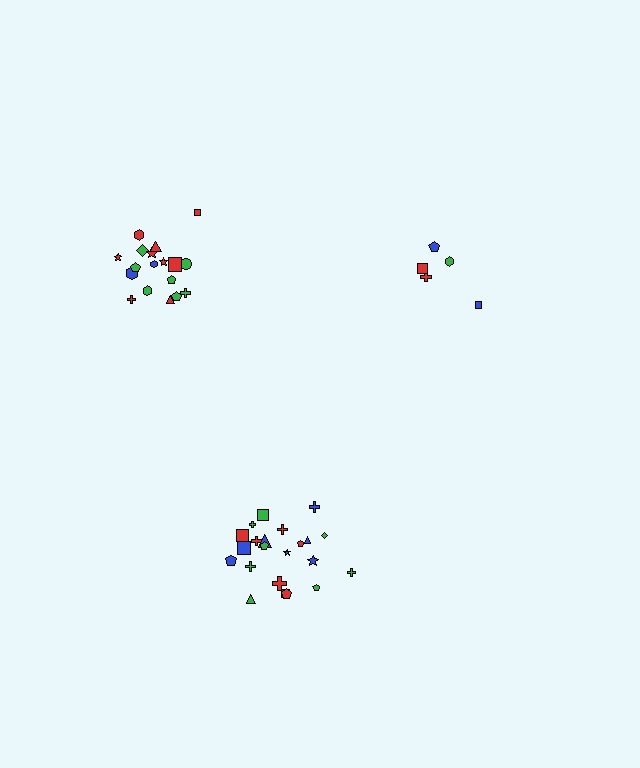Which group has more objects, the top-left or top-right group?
The top-left group.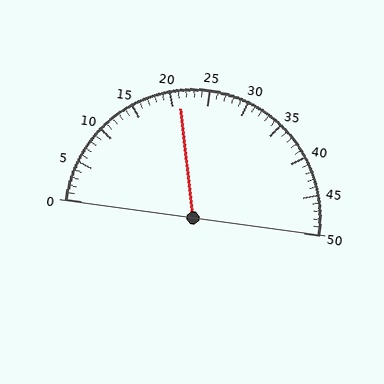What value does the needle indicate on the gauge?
The needle indicates approximately 21.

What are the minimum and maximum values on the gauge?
The gauge ranges from 0 to 50.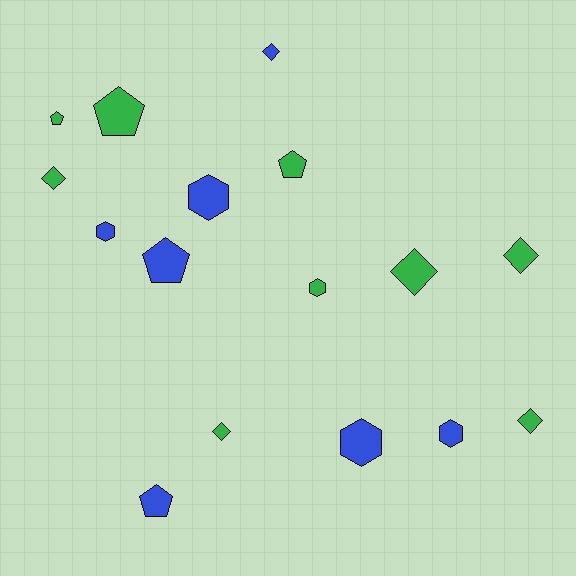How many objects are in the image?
There are 16 objects.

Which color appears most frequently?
Green, with 9 objects.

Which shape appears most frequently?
Diamond, with 6 objects.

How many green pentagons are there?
There are 3 green pentagons.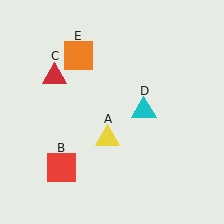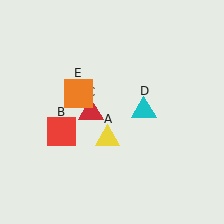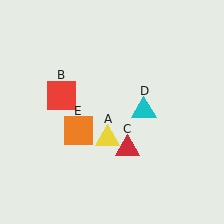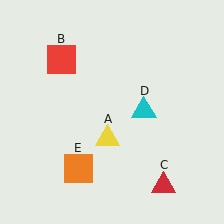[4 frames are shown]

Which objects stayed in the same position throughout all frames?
Yellow triangle (object A) and cyan triangle (object D) remained stationary.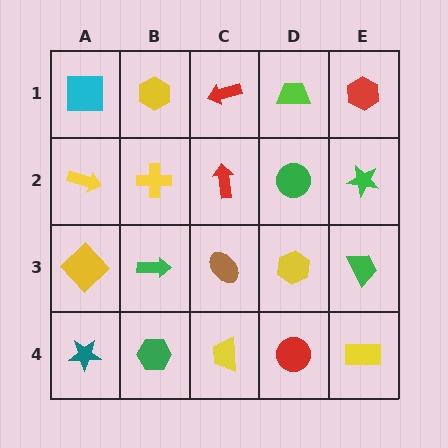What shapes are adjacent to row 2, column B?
A yellow hexagon (row 1, column B), a green arrow (row 3, column B), a yellow arrow (row 2, column A), a red arrow (row 2, column C).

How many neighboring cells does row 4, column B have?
3.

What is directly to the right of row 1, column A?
A yellow hexagon.